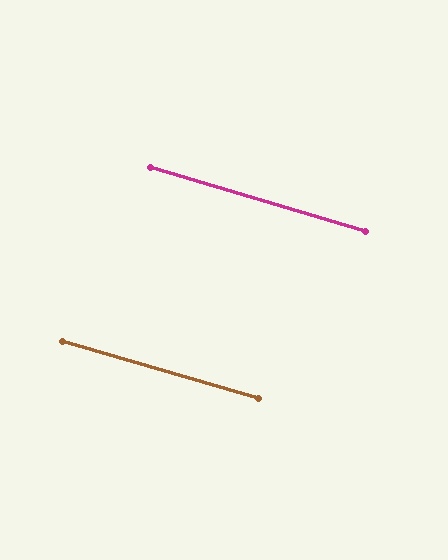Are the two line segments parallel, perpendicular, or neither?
Parallel — their directions differ by only 0.2°.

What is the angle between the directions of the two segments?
Approximately 0 degrees.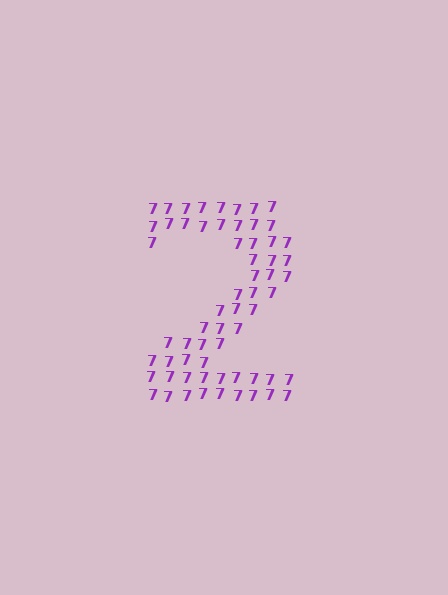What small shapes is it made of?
It is made of small digit 7's.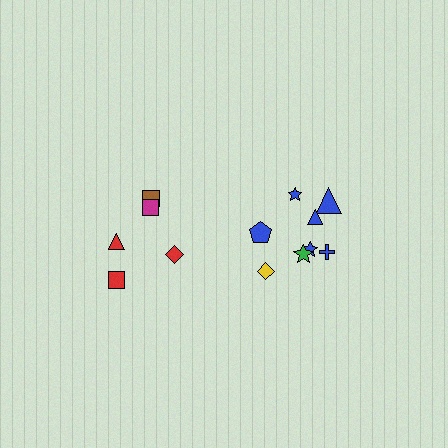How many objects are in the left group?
There are 5 objects.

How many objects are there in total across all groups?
There are 13 objects.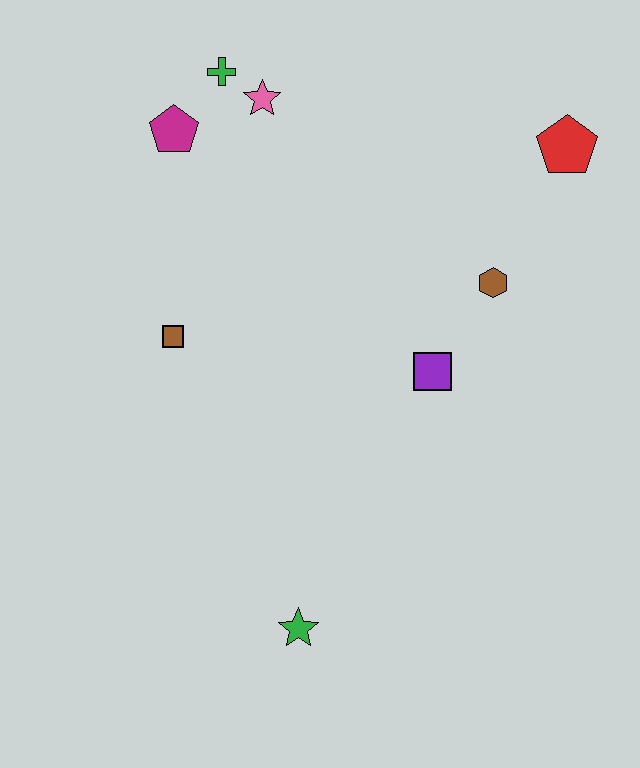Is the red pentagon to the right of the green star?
Yes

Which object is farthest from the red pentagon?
The green star is farthest from the red pentagon.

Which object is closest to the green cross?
The pink star is closest to the green cross.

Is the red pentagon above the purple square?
Yes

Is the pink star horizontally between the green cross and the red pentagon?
Yes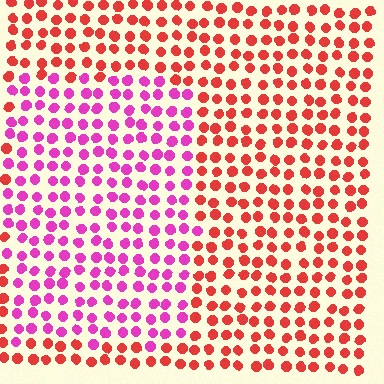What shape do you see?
I see a rectangle.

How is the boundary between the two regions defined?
The boundary is defined purely by a slight shift in hue (about 48 degrees). Spacing, size, and orientation are identical on both sides.